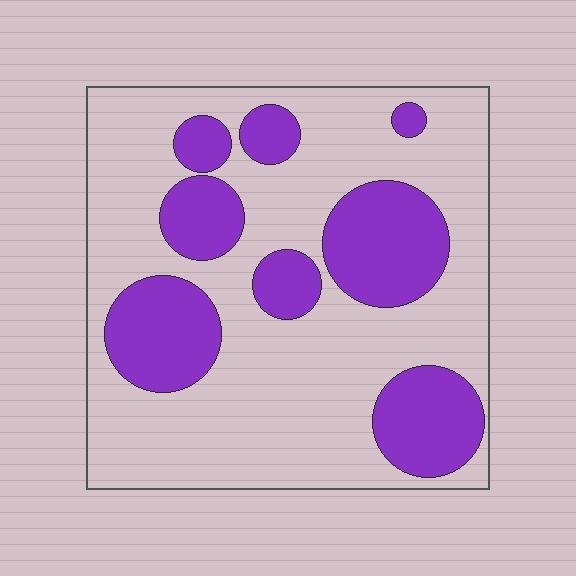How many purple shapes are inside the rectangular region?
8.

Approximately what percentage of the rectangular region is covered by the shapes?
Approximately 30%.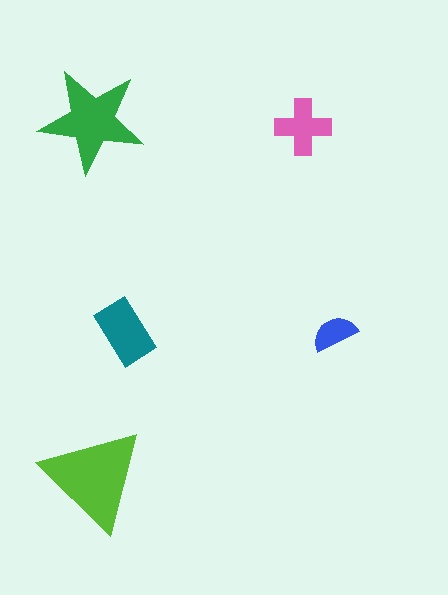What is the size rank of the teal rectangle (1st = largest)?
3rd.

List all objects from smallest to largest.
The blue semicircle, the pink cross, the teal rectangle, the green star, the lime triangle.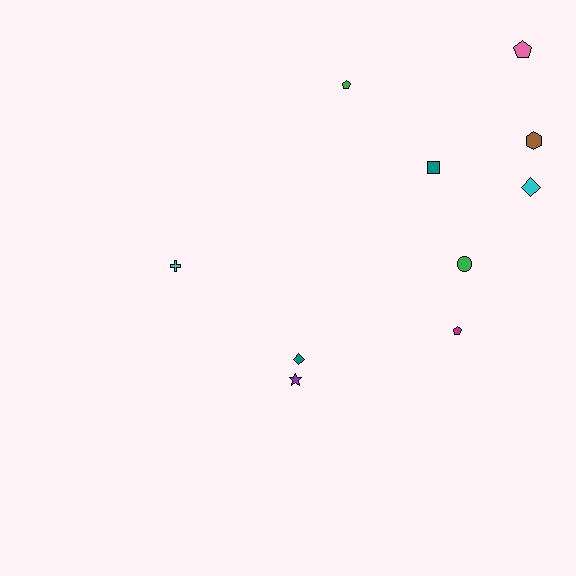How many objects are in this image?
There are 10 objects.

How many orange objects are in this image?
There are no orange objects.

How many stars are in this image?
There is 1 star.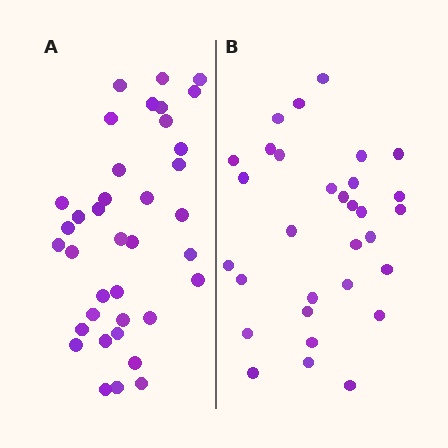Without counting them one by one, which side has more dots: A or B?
Region A (the left region) has more dots.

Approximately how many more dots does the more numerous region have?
Region A has about 6 more dots than region B.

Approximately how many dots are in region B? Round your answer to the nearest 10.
About 30 dots. (The exact count is 31, which rounds to 30.)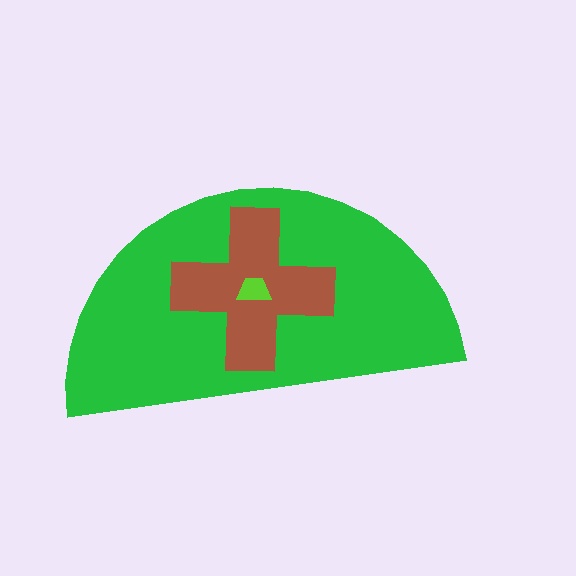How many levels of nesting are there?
3.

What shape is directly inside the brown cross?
The lime trapezoid.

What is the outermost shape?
The green semicircle.